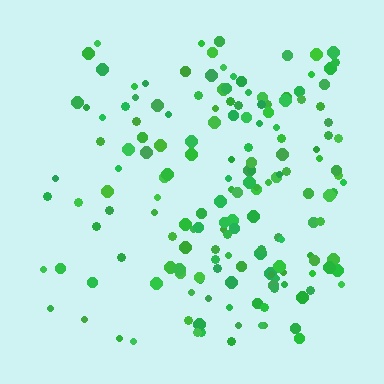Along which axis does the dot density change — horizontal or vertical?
Horizontal.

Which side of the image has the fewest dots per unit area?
The left.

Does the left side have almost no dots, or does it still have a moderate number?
Still a moderate number, just noticeably fewer than the right.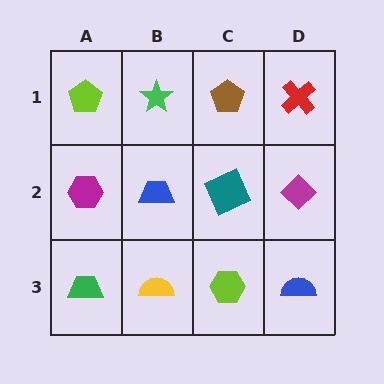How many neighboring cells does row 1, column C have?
3.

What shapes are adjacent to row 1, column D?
A magenta diamond (row 2, column D), a brown pentagon (row 1, column C).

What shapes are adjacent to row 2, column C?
A brown pentagon (row 1, column C), a lime hexagon (row 3, column C), a blue trapezoid (row 2, column B), a magenta diamond (row 2, column D).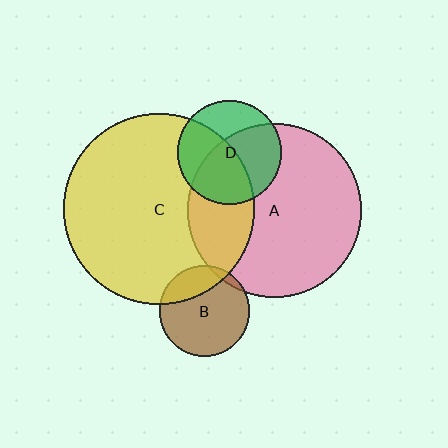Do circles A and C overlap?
Yes.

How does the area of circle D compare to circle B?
Approximately 1.3 times.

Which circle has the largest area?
Circle C (yellow).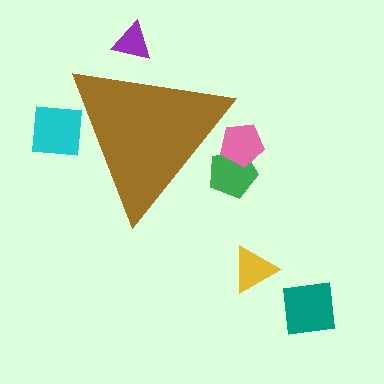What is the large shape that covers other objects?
A brown triangle.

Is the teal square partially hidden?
No, the teal square is fully visible.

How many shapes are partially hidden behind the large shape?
4 shapes are partially hidden.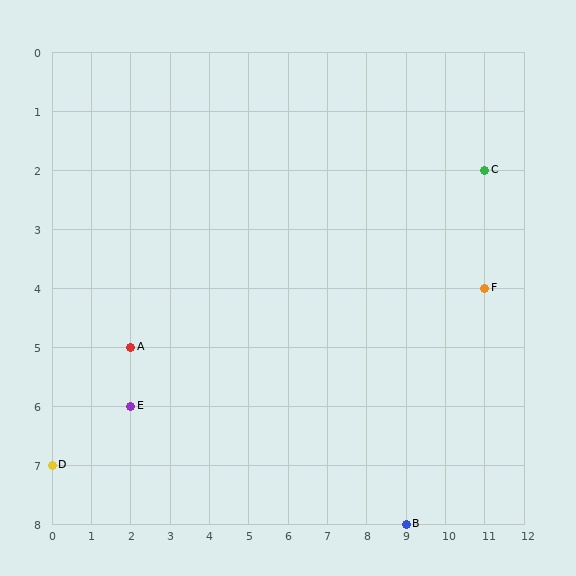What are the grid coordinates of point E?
Point E is at grid coordinates (2, 6).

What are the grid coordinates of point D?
Point D is at grid coordinates (0, 7).